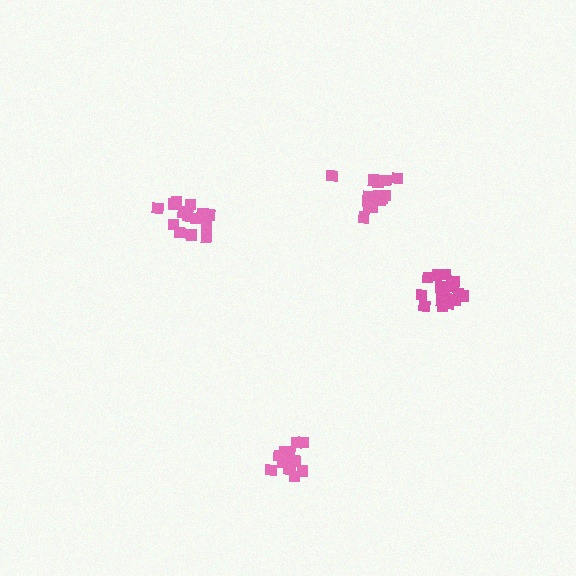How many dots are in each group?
Group 1: 15 dots, Group 2: 20 dots, Group 3: 20 dots, Group 4: 15 dots (70 total).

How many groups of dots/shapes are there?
There are 4 groups.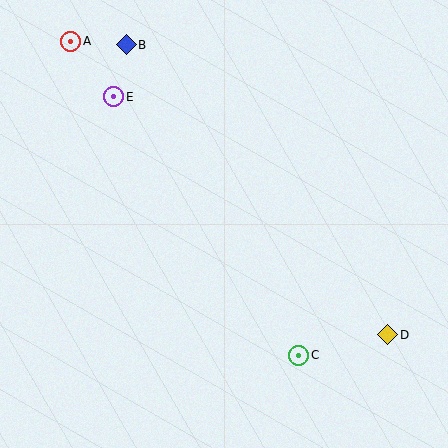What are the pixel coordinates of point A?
Point A is at (70, 41).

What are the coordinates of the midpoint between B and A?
The midpoint between B and A is at (98, 43).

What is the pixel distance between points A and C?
The distance between A and C is 388 pixels.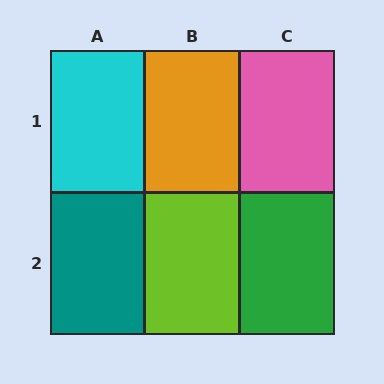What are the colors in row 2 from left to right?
Teal, lime, green.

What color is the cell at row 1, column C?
Pink.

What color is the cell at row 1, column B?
Orange.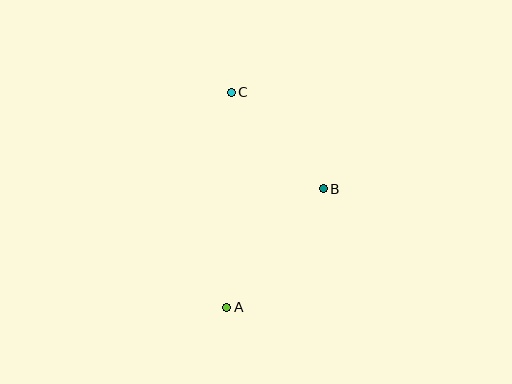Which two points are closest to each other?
Points B and C are closest to each other.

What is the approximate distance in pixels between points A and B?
The distance between A and B is approximately 153 pixels.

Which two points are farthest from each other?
Points A and C are farthest from each other.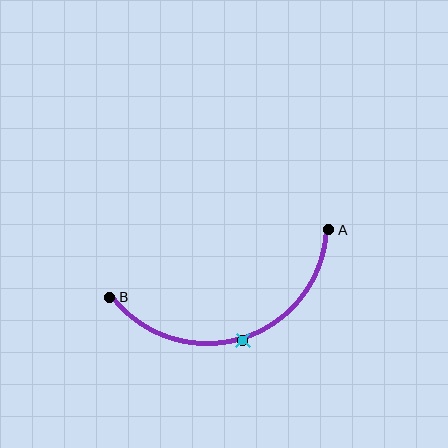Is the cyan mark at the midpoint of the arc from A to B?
Yes. The cyan mark lies on the arc at equal arc-length from both A and B — it is the arc midpoint.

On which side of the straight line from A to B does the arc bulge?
The arc bulges below the straight line connecting A and B.